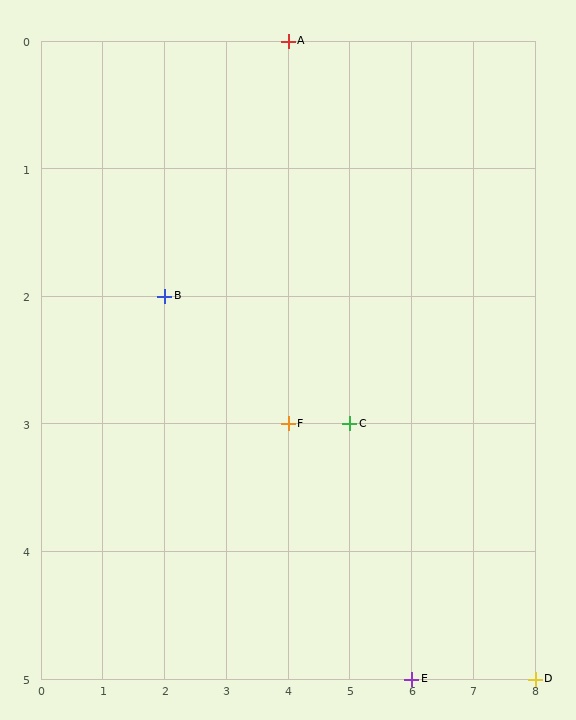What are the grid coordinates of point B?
Point B is at grid coordinates (2, 2).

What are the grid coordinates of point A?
Point A is at grid coordinates (4, 0).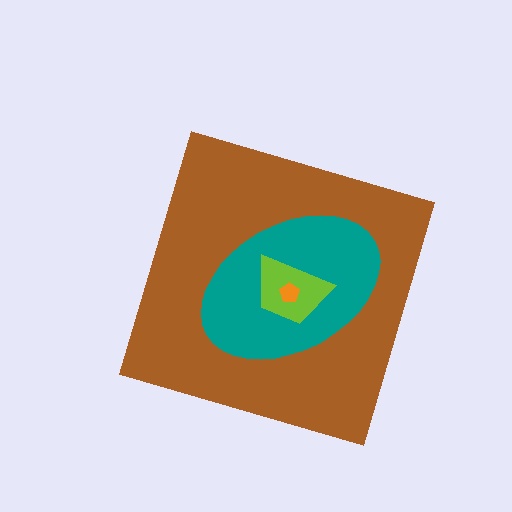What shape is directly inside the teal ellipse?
The lime trapezoid.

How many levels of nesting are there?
4.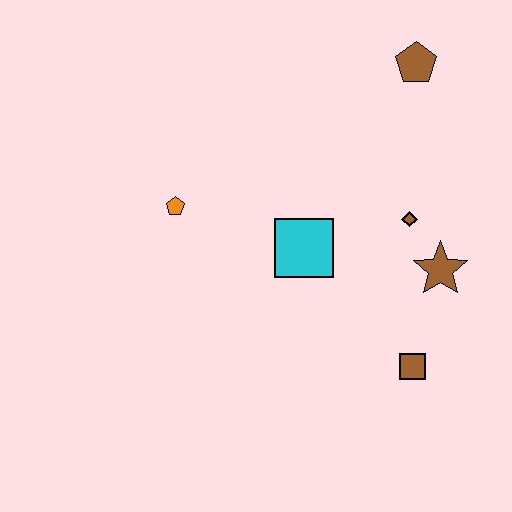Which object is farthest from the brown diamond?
The orange pentagon is farthest from the brown diamond.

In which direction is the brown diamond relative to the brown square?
The brown diamond is above the brown square.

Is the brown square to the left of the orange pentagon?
No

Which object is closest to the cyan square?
The brown diamond is closest to the cyan square.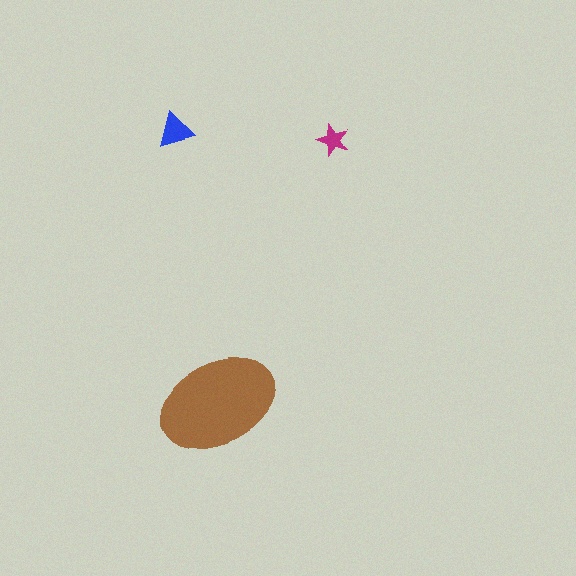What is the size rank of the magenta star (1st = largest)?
3rd.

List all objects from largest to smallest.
The brown ellipse, the blue triangle, the magenta star.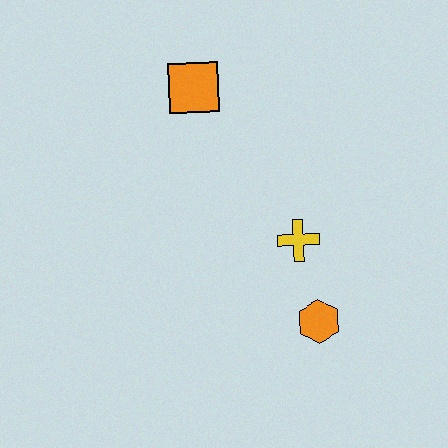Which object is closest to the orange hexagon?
The yellow cross is closest to the orange hexagon.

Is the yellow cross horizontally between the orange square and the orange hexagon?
Yes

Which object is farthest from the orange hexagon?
The orange square is farthest from the orange hexagon.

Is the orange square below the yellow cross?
No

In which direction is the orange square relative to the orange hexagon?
The orange square is above the orange hexagon.